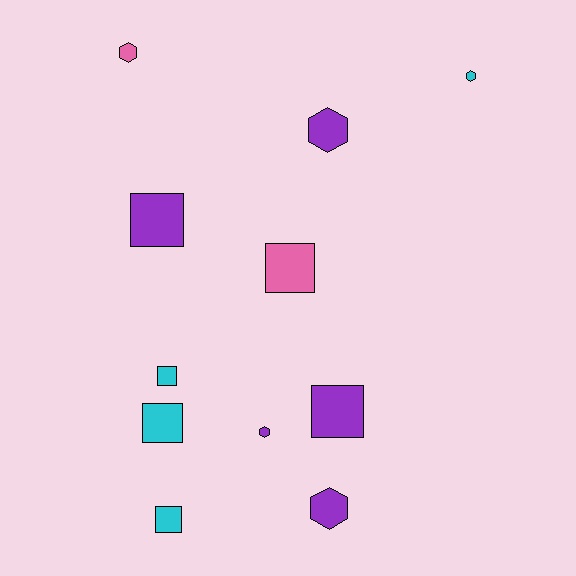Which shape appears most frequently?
Square, with 6 objects.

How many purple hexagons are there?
There are 3 purple hexagons.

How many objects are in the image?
There are 11 objects.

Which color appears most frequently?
Purple, with 5 objects.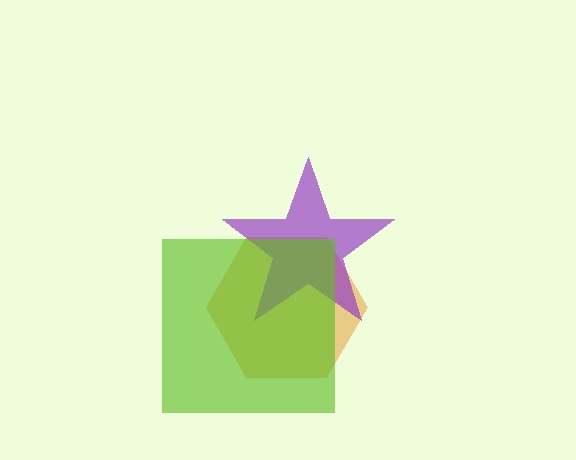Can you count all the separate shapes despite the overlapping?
Yes, there are 3 separate shapes.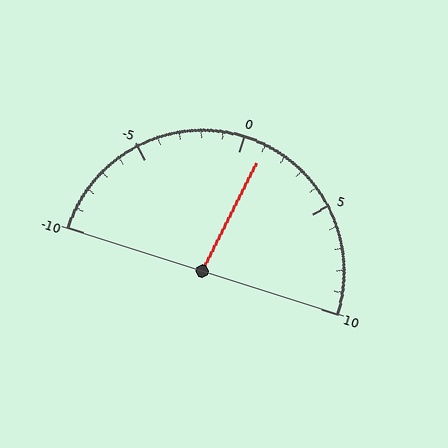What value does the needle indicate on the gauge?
The needle indicates approximately 1.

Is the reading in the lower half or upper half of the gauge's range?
The reading is in the upper half of the range (-10 to 10).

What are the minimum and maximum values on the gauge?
The gauge ranges from -10 to 10.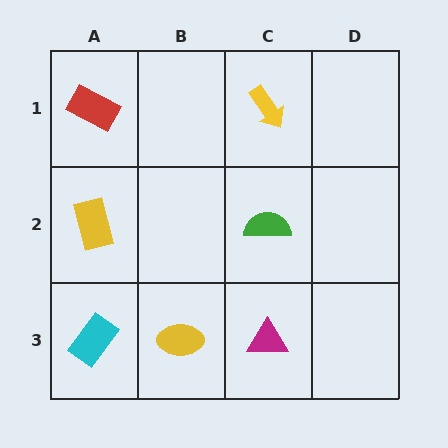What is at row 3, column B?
A yellow ellipse.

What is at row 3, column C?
A magenta triangle.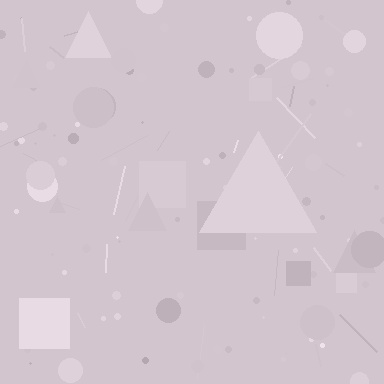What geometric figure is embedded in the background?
A triangle is embedded in the background.